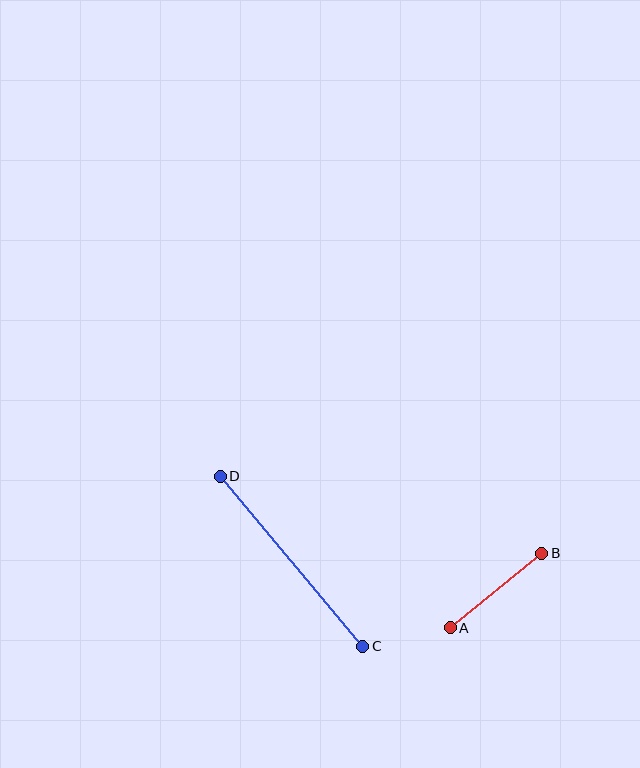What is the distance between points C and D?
The distance is approximately 222 pixels.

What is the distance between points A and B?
The distance is approximately 118 pixels.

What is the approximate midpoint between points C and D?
The midpoint is at approximately (291, 561) pixels.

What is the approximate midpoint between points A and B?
The midpoint is at approximately (496, 590) pixels.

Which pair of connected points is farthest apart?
Points C and D are farthest apart.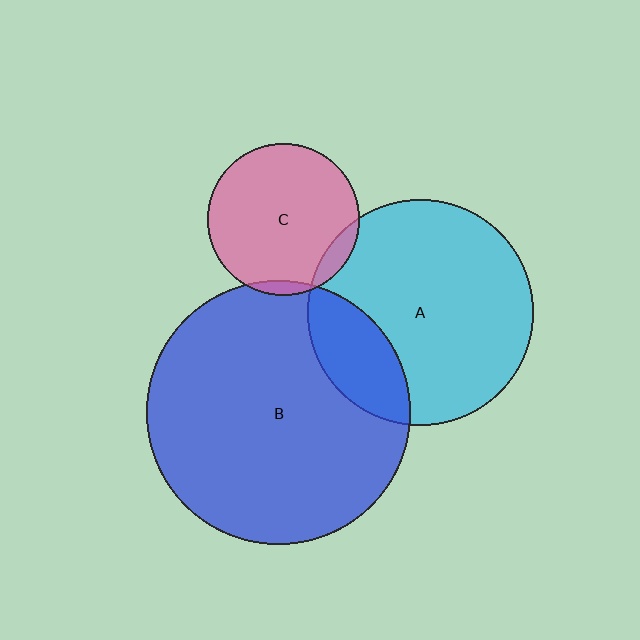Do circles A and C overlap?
Yes.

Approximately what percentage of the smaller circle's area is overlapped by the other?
Approximately 10%.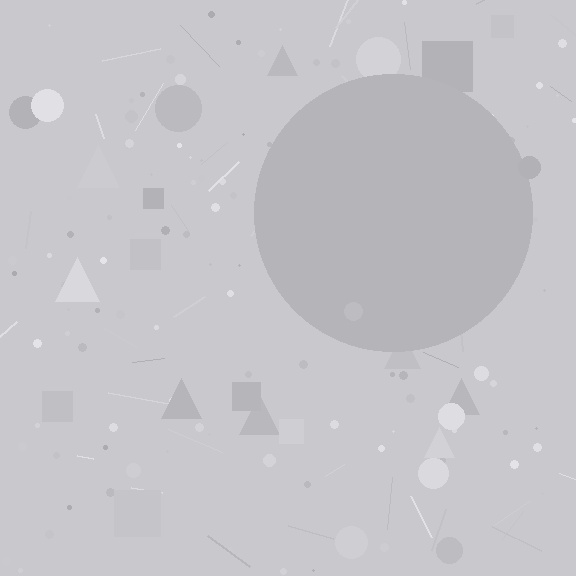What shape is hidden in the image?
A circle is hidden in the image.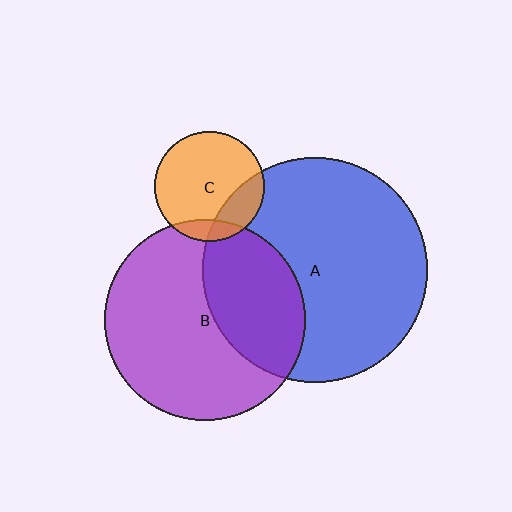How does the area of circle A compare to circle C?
Approximately 4.2 times.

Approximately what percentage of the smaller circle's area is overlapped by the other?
Approximately 20%.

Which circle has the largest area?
Circle A (blue).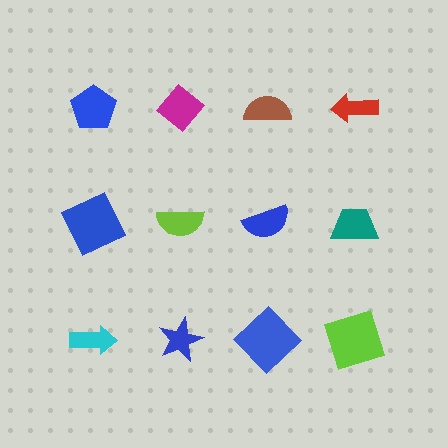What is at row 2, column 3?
A blue semicircle.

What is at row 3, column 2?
A blue star.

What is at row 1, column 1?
A blue pentagon.